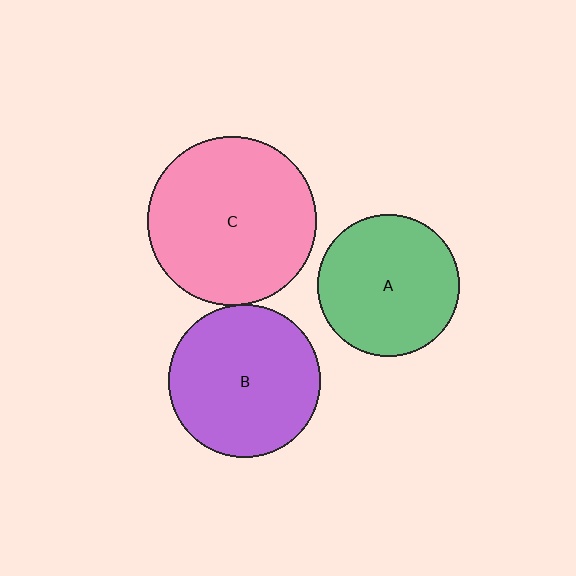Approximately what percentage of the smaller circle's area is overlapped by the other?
Approximately 5%.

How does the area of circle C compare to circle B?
Approximately 1.2 times.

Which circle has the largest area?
Circle C (pink).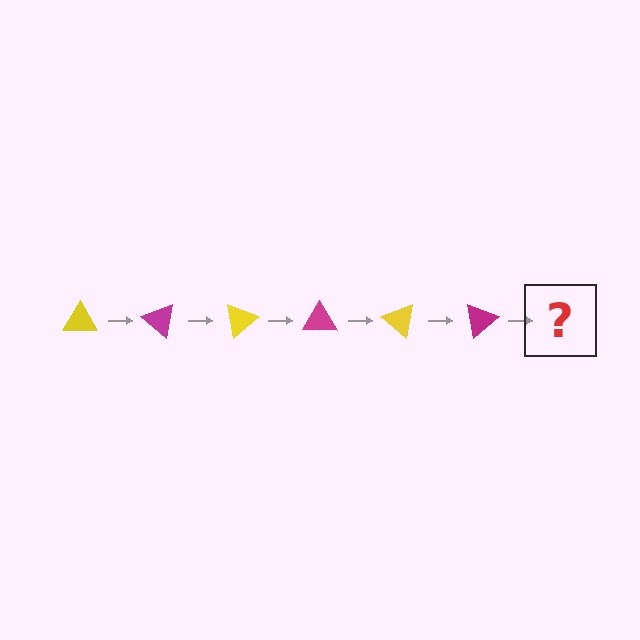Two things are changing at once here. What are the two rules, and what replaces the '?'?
The two rules are that it rotates 40 degrees each step and the color cycles through yellow and magenta. The '?' should be a yellow triangle, rotated 240 degrees from the start.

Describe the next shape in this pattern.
It should be a yellow triangle, rotated 240 degrees from the start.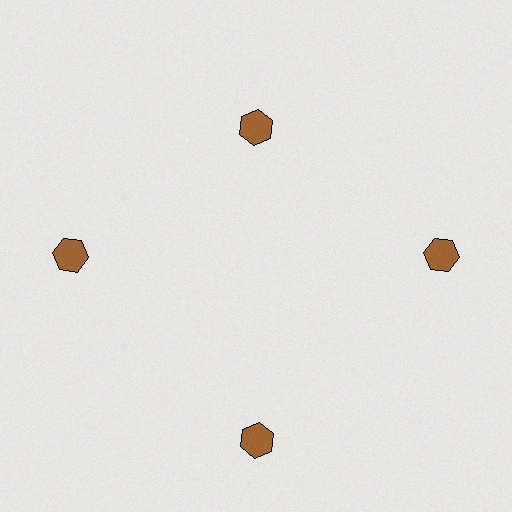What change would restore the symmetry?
The symmetry would be restored by moving it outward, back onto the ring so that all 4 hexagons sit at equal angles and equal distance from the center.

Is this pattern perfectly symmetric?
No. The 4 brown hexagons are arranged in a ring, but one element near the 12 o'clock position is pulled inward toward the center, breaking the 4-fold rotational symmetry.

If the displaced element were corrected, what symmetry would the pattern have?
It would have 4-fold rotational symmetry — the pattern would map onto itself every 90 degrees.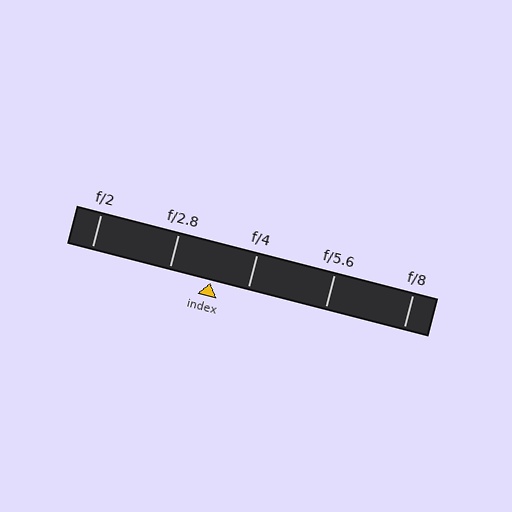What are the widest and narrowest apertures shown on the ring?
The widest aperture shown is f/2 and the narrowest is f/8.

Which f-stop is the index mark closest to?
The index mark is closest to f/4.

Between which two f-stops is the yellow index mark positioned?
The index mark is between f/2.8 and f/4.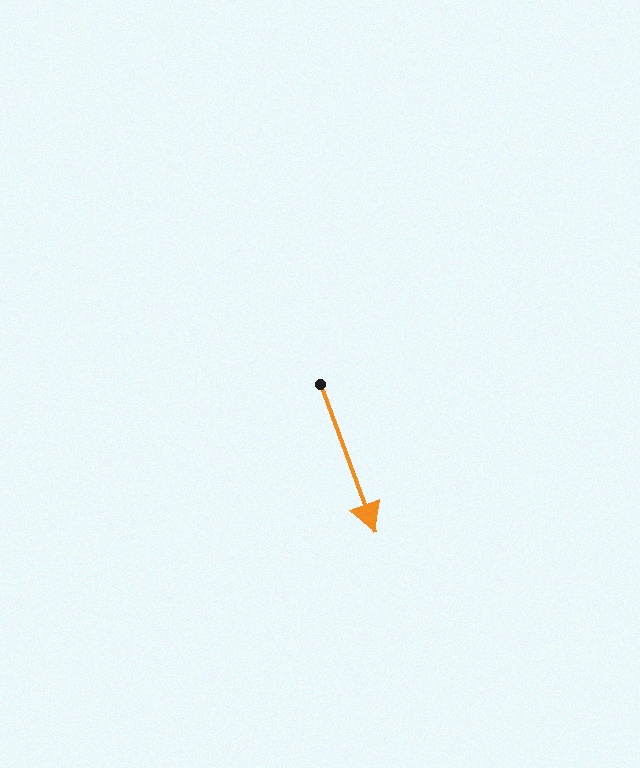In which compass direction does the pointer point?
South.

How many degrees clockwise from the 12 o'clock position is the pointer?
Approximately 160 degrees.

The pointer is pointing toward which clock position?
Roughly 5 o'clock.